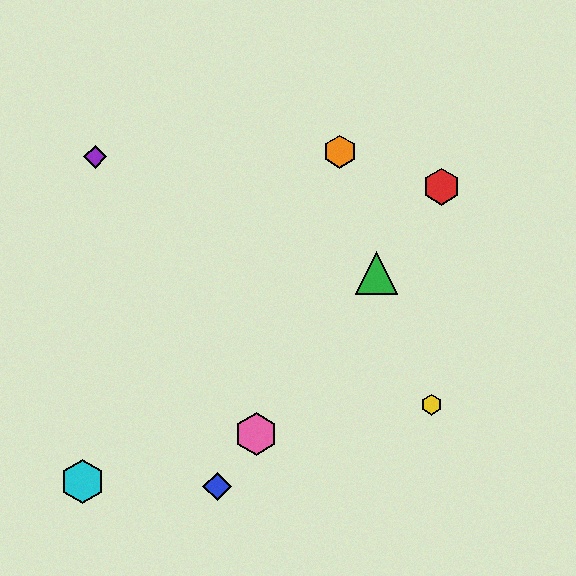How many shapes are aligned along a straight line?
4 shapes (the red hexagon, the blue diamond, the green triangle, the pink hexagon) are aligned along a straight line.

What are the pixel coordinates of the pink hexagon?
The pink hexagon is at (256, 434).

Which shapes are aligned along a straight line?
The red hexagon, the blue diamond, the green triangle, the pink hexagon are aligned along a straight line.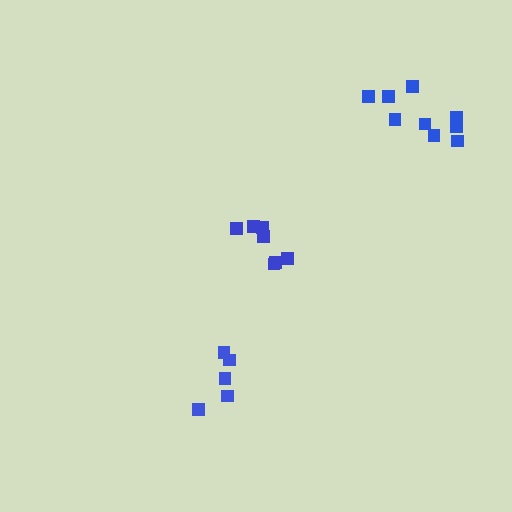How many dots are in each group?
Group 1: 7 dots, Group 2: 9 dots, Group 3: 5 dots (21 total).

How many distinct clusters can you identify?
There are 3 distinct clusters.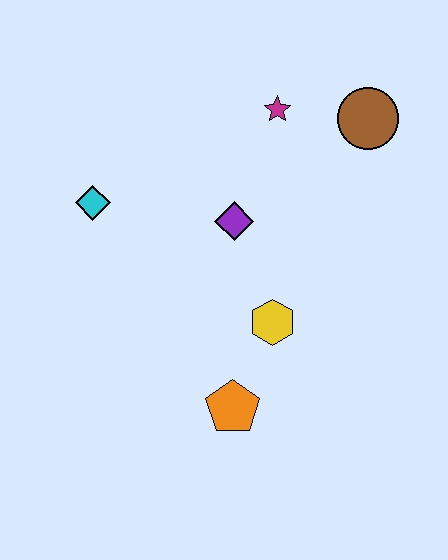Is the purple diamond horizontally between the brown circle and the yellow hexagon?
No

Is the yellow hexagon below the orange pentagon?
No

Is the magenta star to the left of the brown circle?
Yes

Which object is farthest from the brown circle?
The orange pentagon is farthest from the brown circle.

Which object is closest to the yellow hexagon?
The orange pentagon is closest to the yellow hexagon.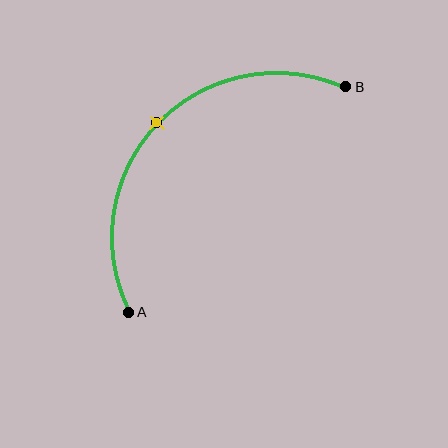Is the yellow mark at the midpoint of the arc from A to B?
Yes. The yellow mark lies on the arc at equal arc-length from both A and B — it is the arc midpoint.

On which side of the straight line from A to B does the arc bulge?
The arc bulges above and to the left of the straight line connecting A and B.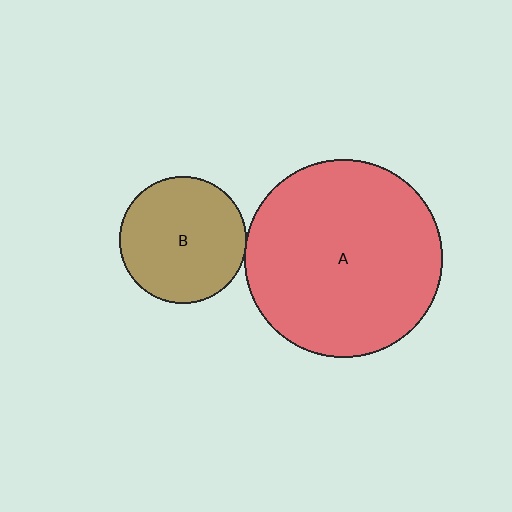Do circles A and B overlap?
Yes.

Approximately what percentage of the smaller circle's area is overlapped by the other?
Approximately 5%.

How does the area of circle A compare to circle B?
Approximately 2.4 times.